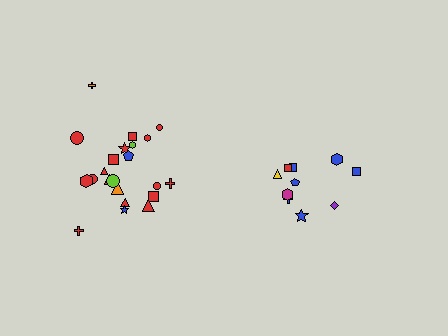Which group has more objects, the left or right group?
The left group.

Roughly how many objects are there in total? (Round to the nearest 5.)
Roughly 30 objects in total.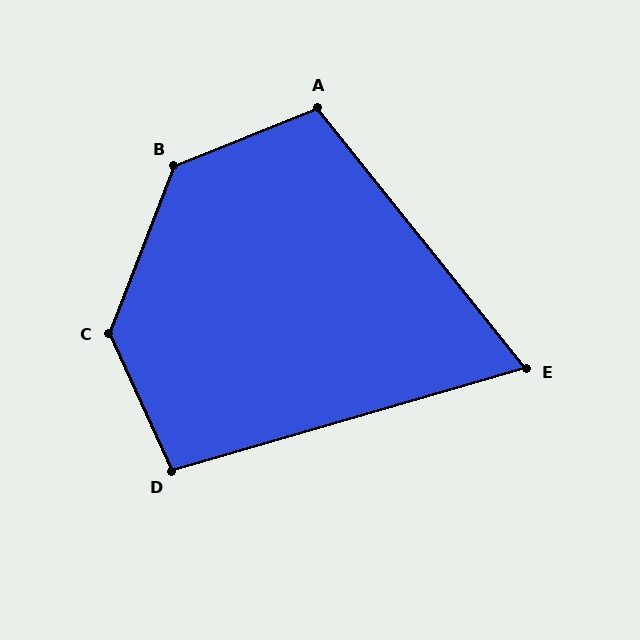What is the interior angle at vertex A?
Approximately 107 degrees (obtuse).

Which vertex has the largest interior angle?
C, at approximately 134 degrees.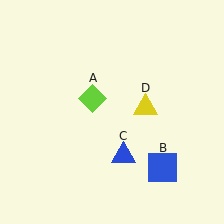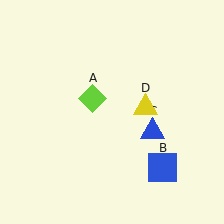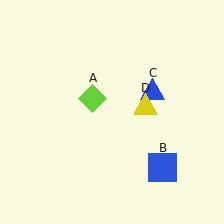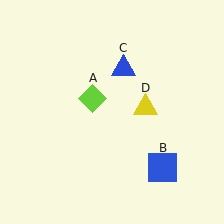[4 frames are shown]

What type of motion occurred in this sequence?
The blue triangle (object C) rotated counterclockwise around the center of the scene.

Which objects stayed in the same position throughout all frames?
Lime diamond (object A) and blue square (object B) and yellow triangle (object D) remained stationary.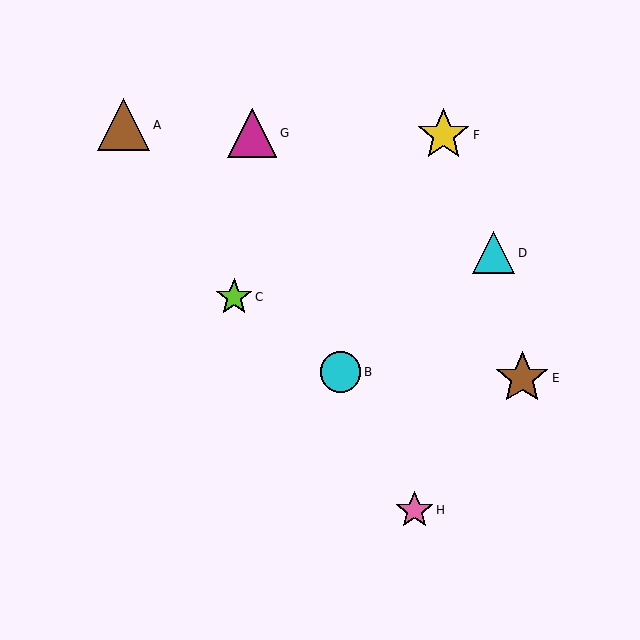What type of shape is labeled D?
Shape D is a cyan triangle.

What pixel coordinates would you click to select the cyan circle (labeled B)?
Click at (341, 372) to select the cyan circle B.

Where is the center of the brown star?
The center of the brown star is at (522, 378).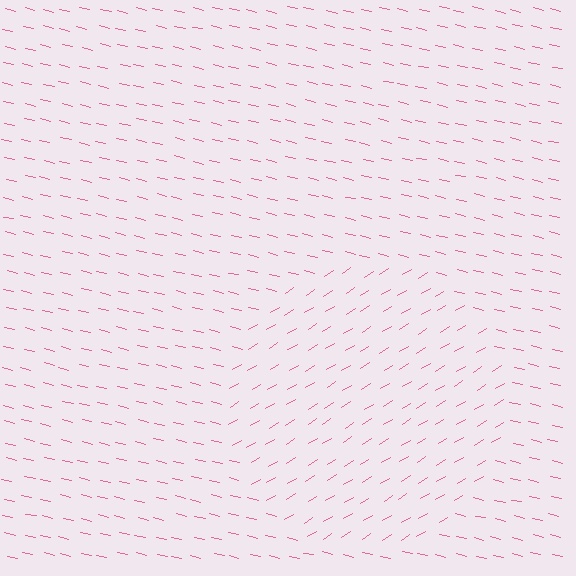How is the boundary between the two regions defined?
The boundary is defined purely by a change in line orientation (approximately 45 degrees difference). All lines are the same color and thickness.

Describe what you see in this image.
The image is filled with small pink line segments. A circle region in the image has lines oriented differently from the surrounding lines, creating a visible texture boundary.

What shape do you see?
I see a circle.